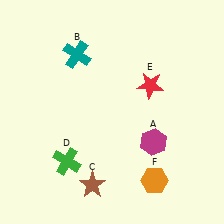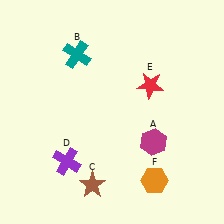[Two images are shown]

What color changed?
The cross (D) changed from green in Image 1 to purple in Image 2.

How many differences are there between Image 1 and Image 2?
There is 1 difference between the two images.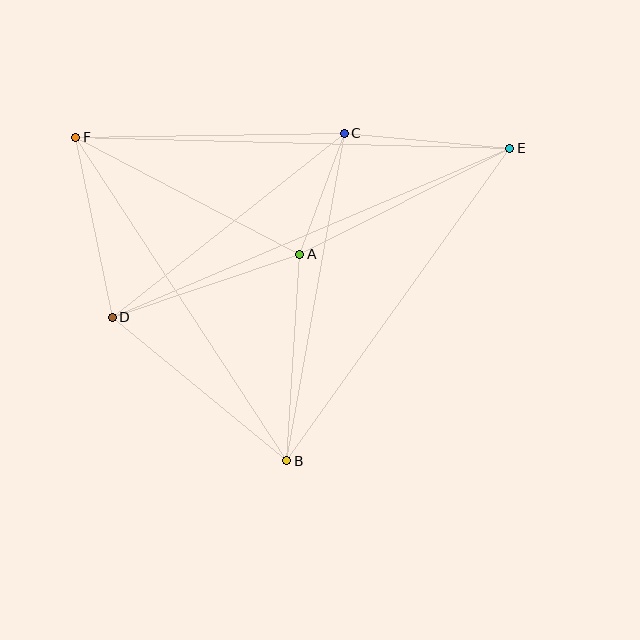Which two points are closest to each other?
Points A and C are closest to each other.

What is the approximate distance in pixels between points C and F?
The distance between C and F is approximately 268 pixels.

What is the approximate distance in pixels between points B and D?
The distance between B and D is approximately 226 pixels.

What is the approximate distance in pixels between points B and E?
The distance between B and E is approximately 384 pixels.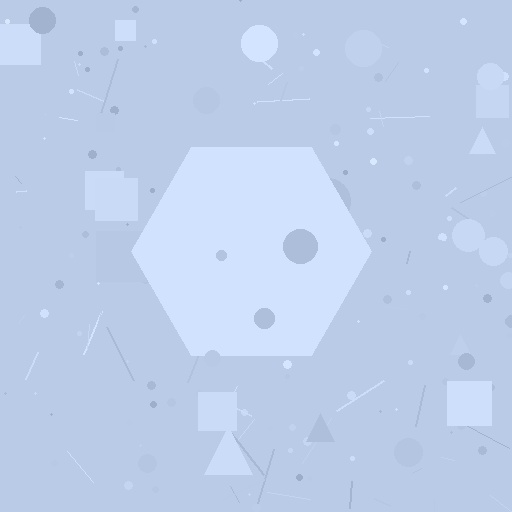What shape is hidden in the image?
A hexagon is hidden in the image.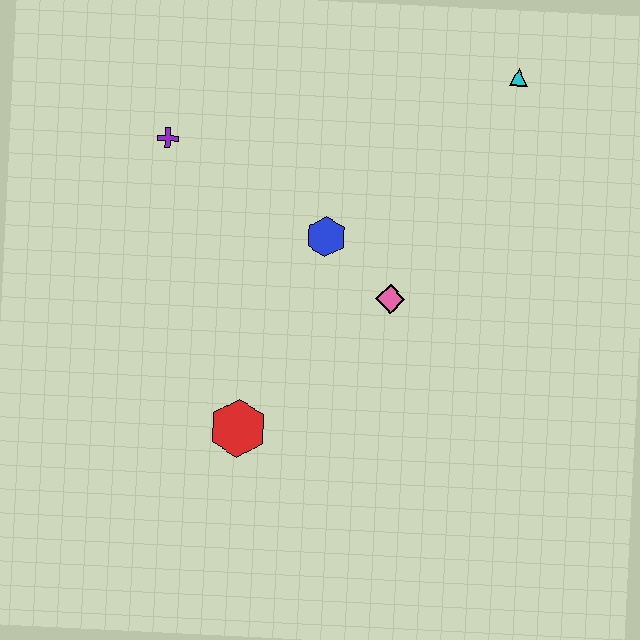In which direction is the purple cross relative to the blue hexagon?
The purple cross is to the left of the blue hexagon.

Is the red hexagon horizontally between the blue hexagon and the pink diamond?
No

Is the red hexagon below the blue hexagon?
Yes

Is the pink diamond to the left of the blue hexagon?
No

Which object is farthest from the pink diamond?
The purple cross is farthest from the pink diamond.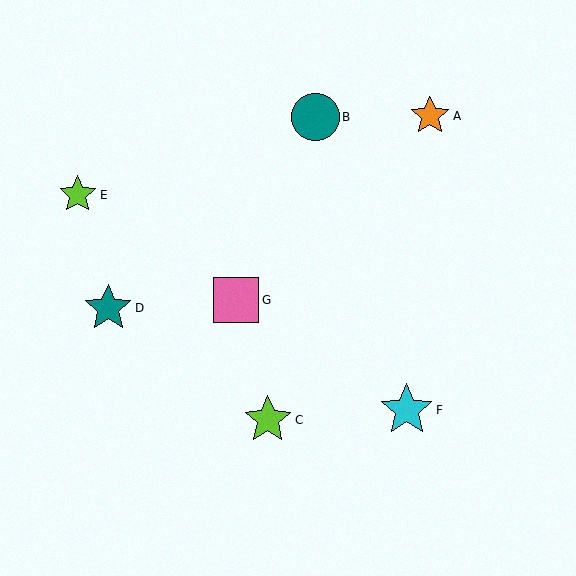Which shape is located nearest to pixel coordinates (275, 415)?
The lime star (labeled C) at (268, 420) is nearest to that location.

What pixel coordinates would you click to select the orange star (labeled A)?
Click at (430, 116) to select the orange star A.